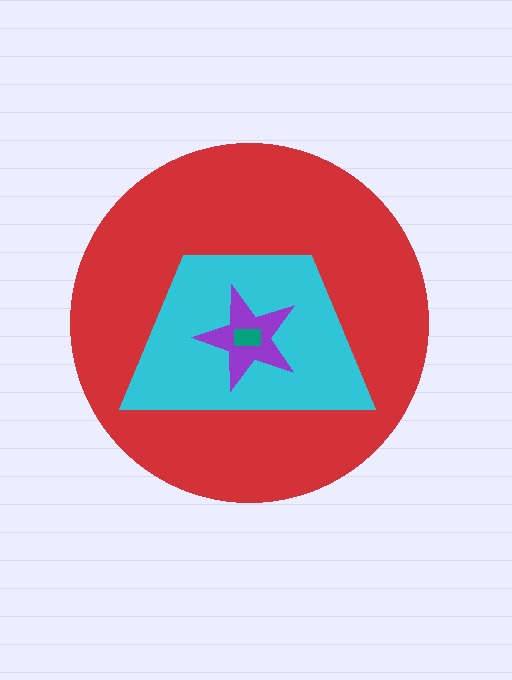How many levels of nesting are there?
4.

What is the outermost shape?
The red circle.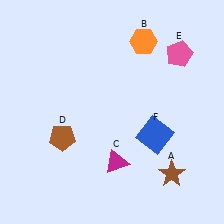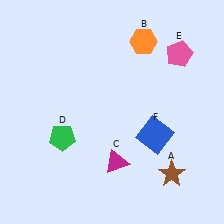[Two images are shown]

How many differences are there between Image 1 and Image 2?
There is 1 difference between the two images.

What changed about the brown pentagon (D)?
In Image 1, D is brown. In Image 2, it changed to green.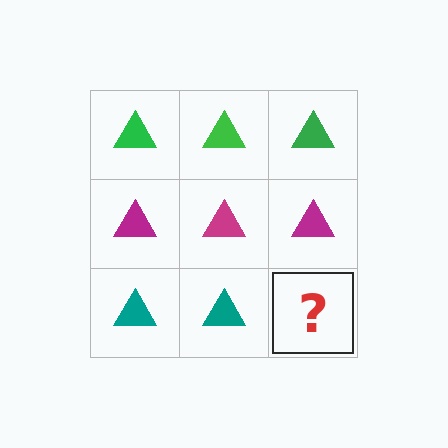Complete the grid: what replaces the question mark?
The question mark should be replaced with a teal triangle.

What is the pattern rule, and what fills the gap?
The rule is that each row has a consistent color. The gap should be filled with a teal triangle.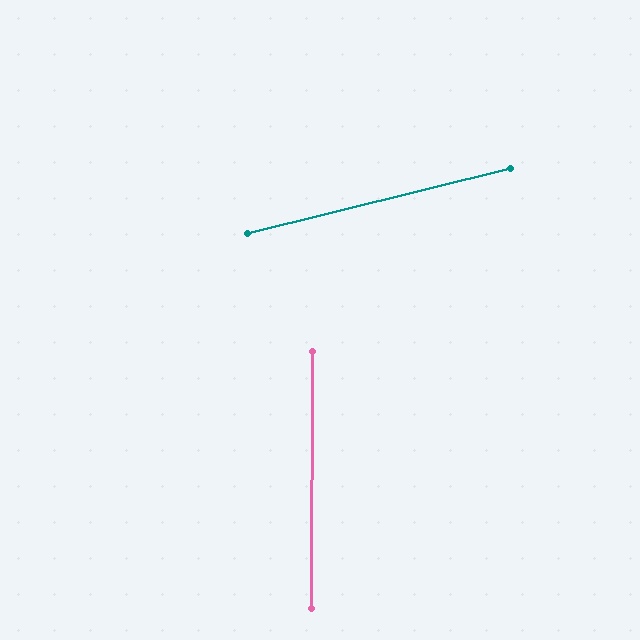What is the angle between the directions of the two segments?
Approximately 76 degrees.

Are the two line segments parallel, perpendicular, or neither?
Neither parallel nor perpendicular — they differ by about 76°.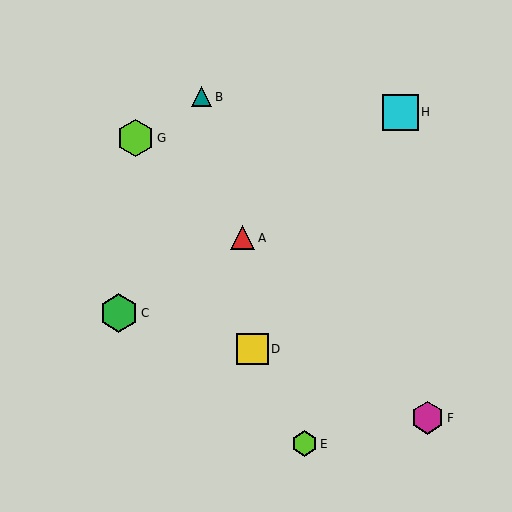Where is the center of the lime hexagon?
The center of the lime hexagon is at (305, 444).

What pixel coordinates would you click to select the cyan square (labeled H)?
Click at (400, 112) to select the cyan square H.